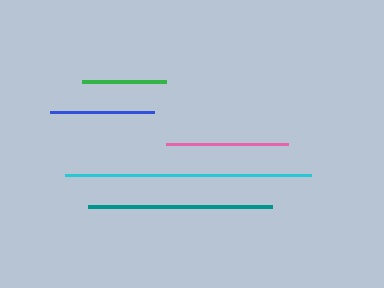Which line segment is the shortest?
The green line is the shortest at approximately 84 pixels.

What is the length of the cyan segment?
The cyan segment is approximately 246 pixels long.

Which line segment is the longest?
The cyan line is the longest at approximately 246 pixels.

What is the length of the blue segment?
The blue segment is approximately 104 pixels long.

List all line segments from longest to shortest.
From longest to shortest: cyan, teal, pink, blue, green.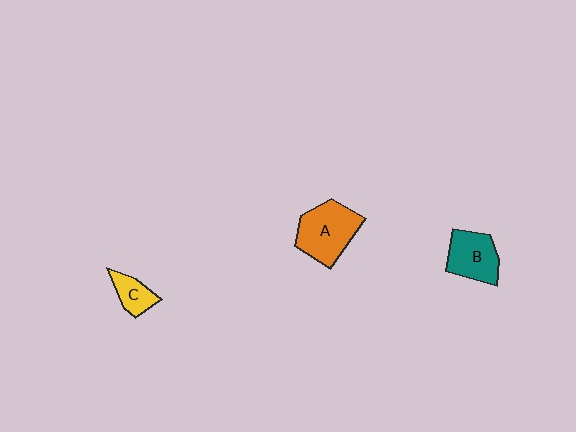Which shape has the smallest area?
Shape C (yellow).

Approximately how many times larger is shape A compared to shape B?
Approximately 1.3 times.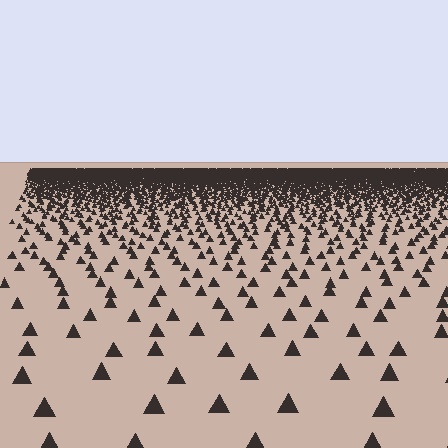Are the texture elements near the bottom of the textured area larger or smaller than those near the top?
Larger. Near the bottom, elements are closer to the viewer and appear at a bigger on-screen size.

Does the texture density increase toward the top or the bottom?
Density increases toward the top.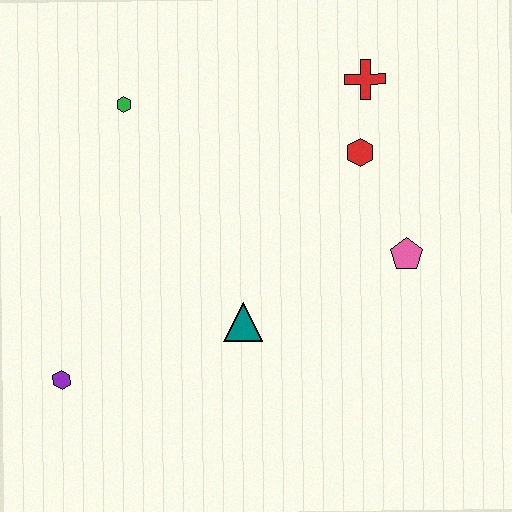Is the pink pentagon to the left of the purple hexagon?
No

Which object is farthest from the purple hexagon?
The red cross is farthest from the purple hexagon.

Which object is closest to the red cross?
The red hexagon is closest to the red cross.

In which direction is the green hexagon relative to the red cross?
The green hexagon is to the left of the red cross.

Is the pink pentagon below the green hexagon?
Yes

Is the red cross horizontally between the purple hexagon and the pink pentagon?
Yes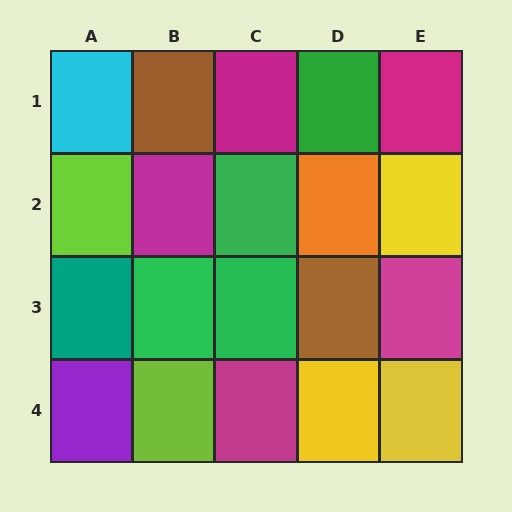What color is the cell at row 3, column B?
Green.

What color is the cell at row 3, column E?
Magenta.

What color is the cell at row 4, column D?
Yellow.